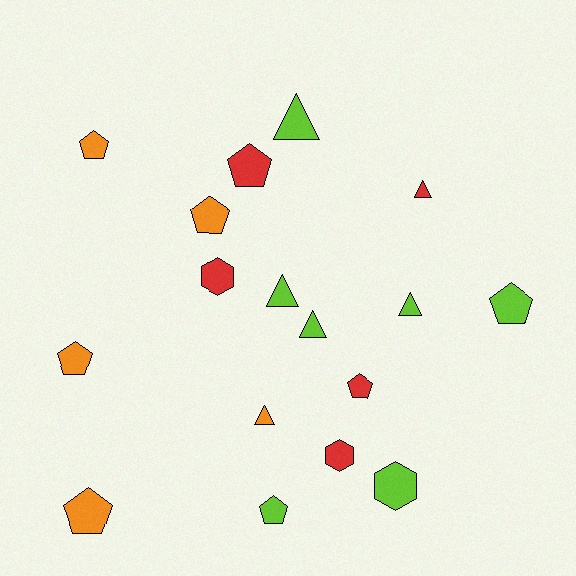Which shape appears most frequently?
Pentagon, with 8 objects.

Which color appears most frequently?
Lime, with 7 objects.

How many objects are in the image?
There are 17 objects.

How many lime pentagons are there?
There are 2 lime pentagons.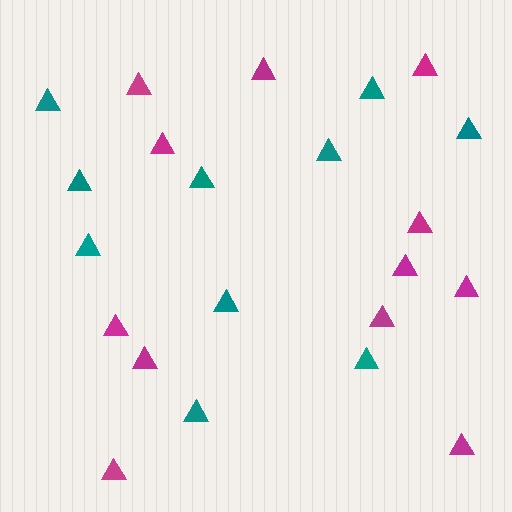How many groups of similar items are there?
There are 2 groups: one group of teal triangles (10) and one group of magenta triangles (12).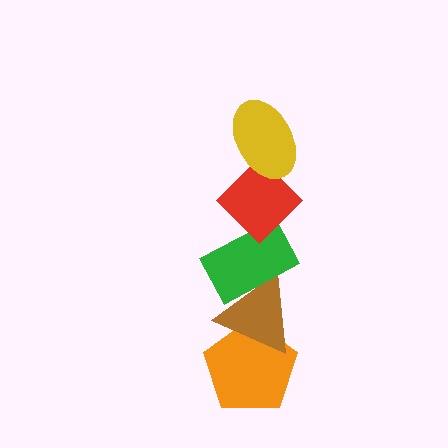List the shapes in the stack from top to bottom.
From top to bottom: the yellow ellipse, the red diamond, the green rectangle, the brown triangle, the orange pentagon.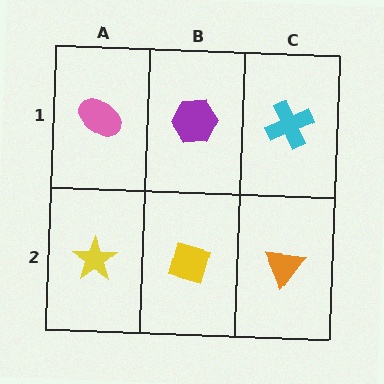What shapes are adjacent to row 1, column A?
A yellow star (row 2, column A), a purple hexagon (row 1, column B).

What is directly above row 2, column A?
A pink ellipse.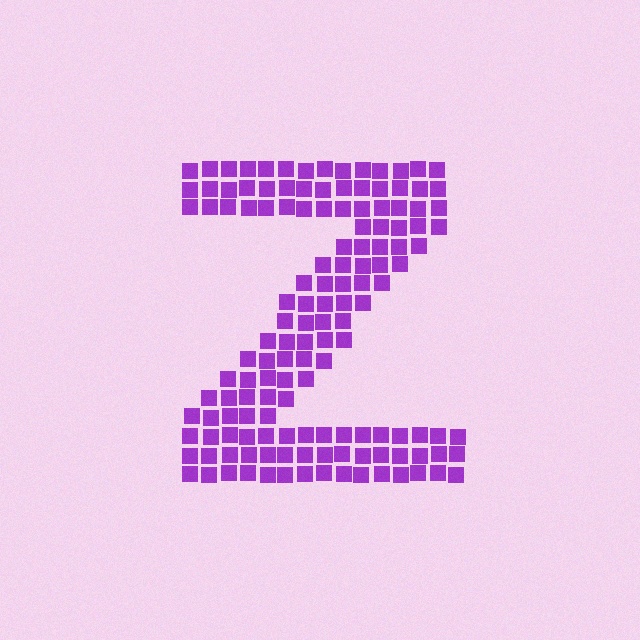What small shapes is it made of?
It is made of small squares.